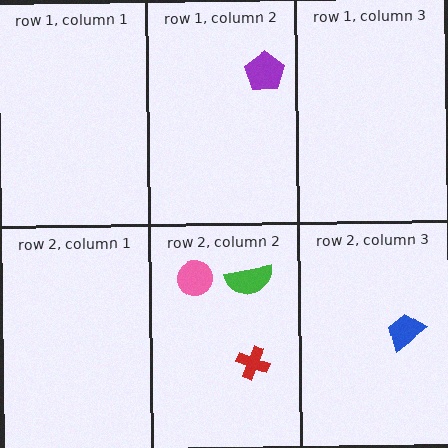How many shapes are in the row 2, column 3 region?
1.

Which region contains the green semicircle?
The row 2, column 2 region.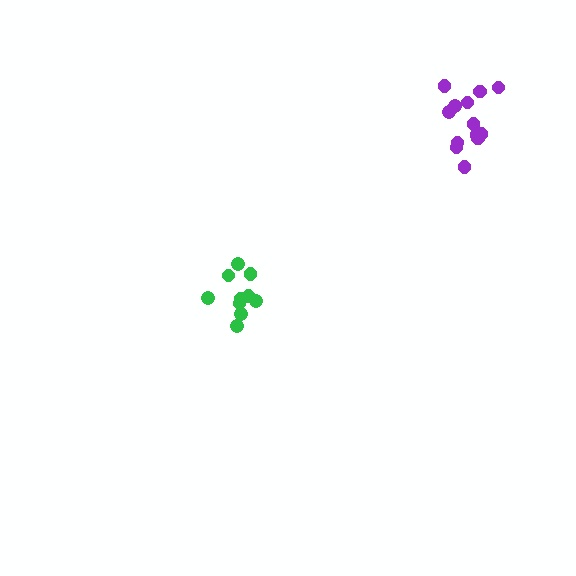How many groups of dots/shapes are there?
There are 2 groups.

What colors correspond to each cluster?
The clusters are colored: green, purple.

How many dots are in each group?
Group 1: 10 dots, Group 2: 13 dots (23 total).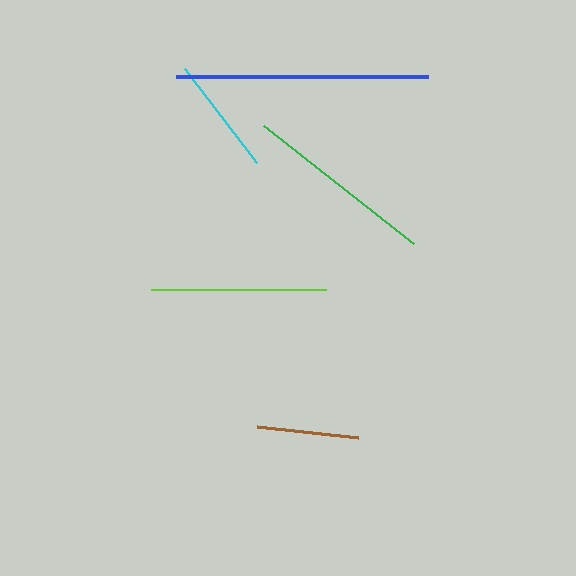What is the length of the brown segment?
The brown segment is approximately 101 pixels long.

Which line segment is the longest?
The blue line is the longest at approximately 251 pixels.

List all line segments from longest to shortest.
From longest to shortest: blue, green, lime, cyan, brown.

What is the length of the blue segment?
The blue segment is approximately 251 pixels long.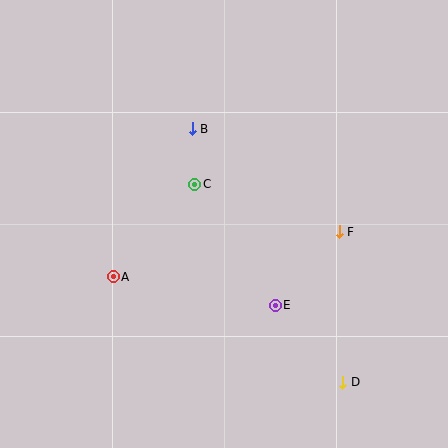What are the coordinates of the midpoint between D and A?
The midpoint between D and A is at (228, 330).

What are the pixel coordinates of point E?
Point E is at (275, 305).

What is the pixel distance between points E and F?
The distance between E and F is 97 pixels.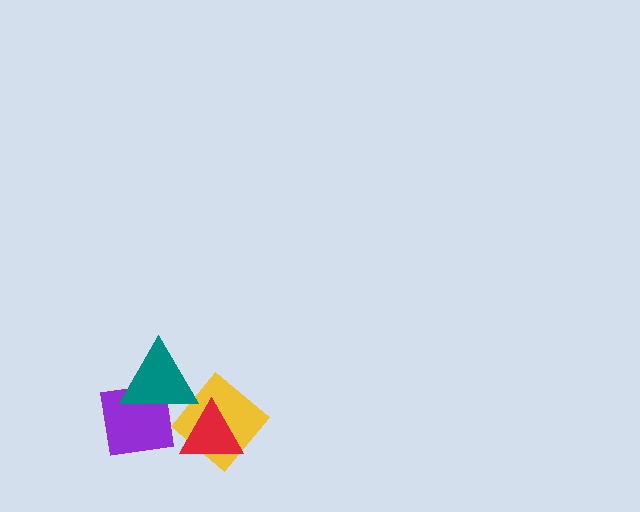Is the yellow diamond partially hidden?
Yes, it is partially covered by another shape.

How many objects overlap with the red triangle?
1 object overlaps with the red triangle.